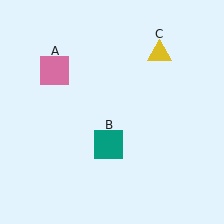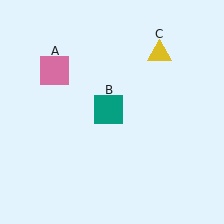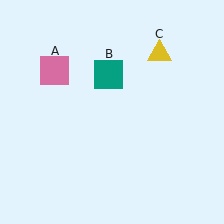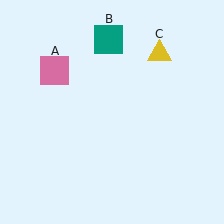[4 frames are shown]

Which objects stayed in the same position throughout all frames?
Pink square (object A) and yellow triangle (object C) remained stationary.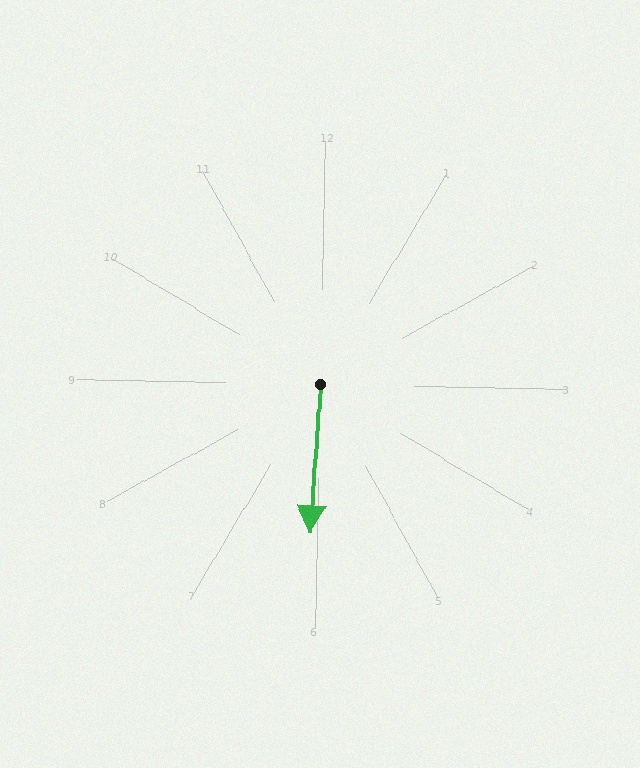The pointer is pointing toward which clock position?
Roughly 6 o'clock.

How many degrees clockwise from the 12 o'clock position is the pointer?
Approximately 183 degrees.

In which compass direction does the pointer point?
South.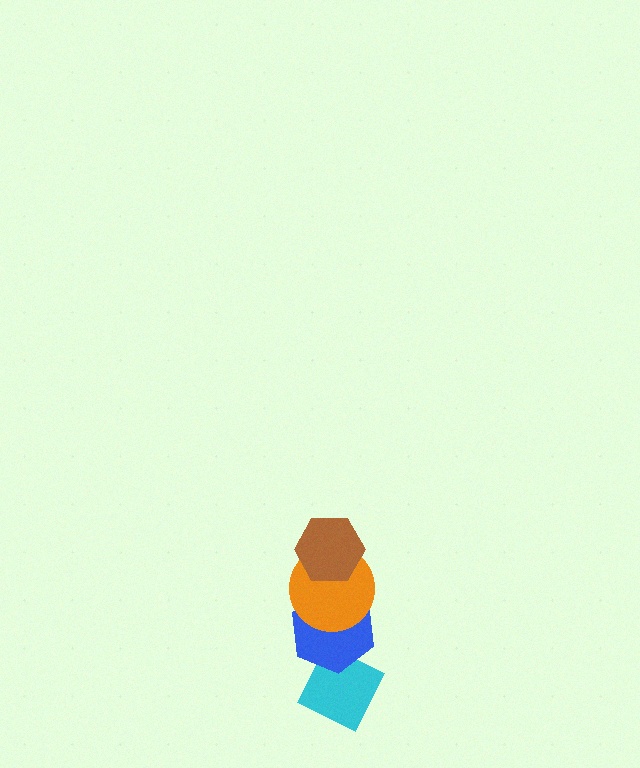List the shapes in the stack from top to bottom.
From top to bottom: the brown hexagon, the orange circle, the blue hexagon, the cyan diamond.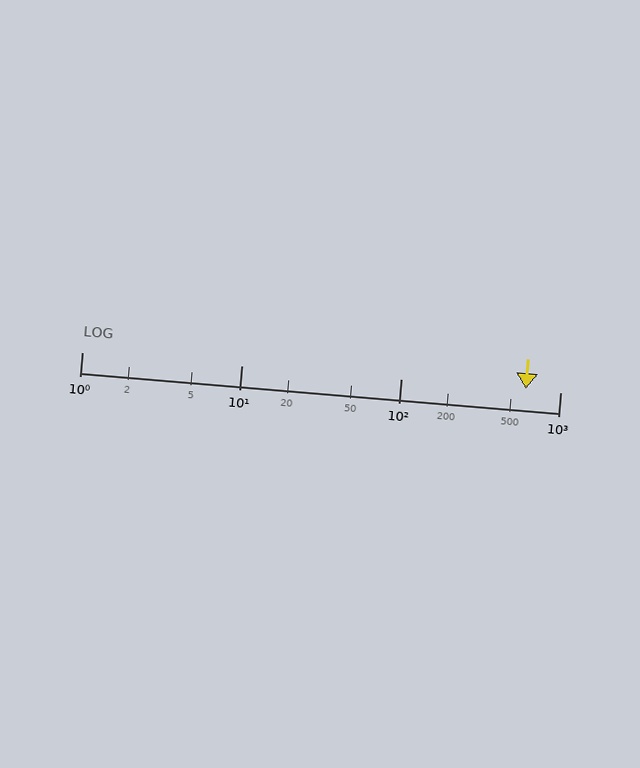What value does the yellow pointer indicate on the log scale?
The pointer indicates approximately 610.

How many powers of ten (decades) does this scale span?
The scale spans 3 decades, from 1 to 1000.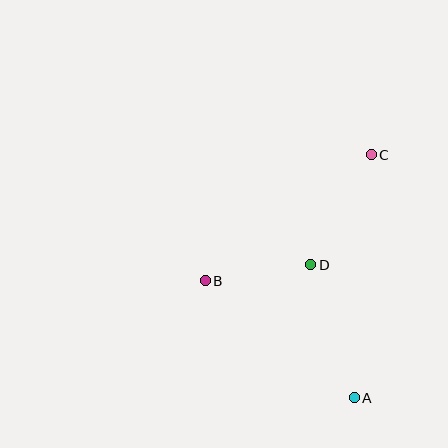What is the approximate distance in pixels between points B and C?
The distance between B and C is approximately 208 pixels.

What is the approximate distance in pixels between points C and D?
The distance between C and D is approximately 126 pixels.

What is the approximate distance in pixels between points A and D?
The distance between A and D is approximately 140 pixels.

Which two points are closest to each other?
Points B and D are closest to each other.